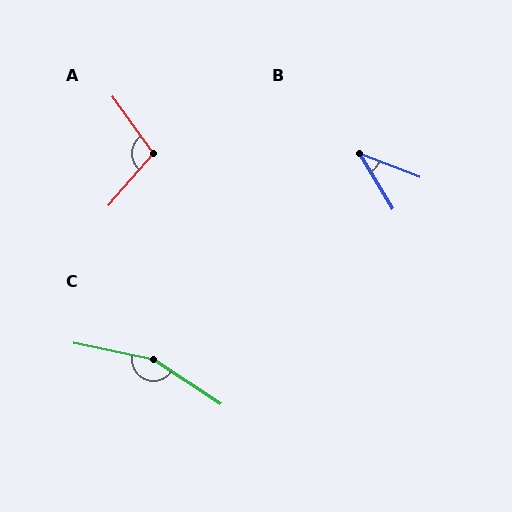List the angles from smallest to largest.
B (37°), A (103°), C (158°).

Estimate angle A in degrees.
Approximately 103 degrees.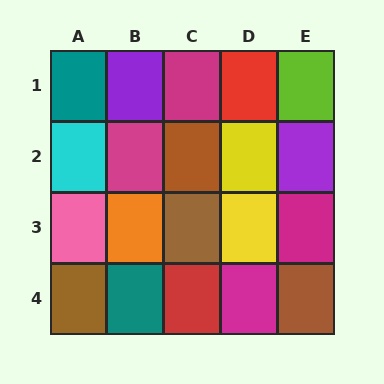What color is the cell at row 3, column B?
Orange.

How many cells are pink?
1 cell is pink.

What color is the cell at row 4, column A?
Brown.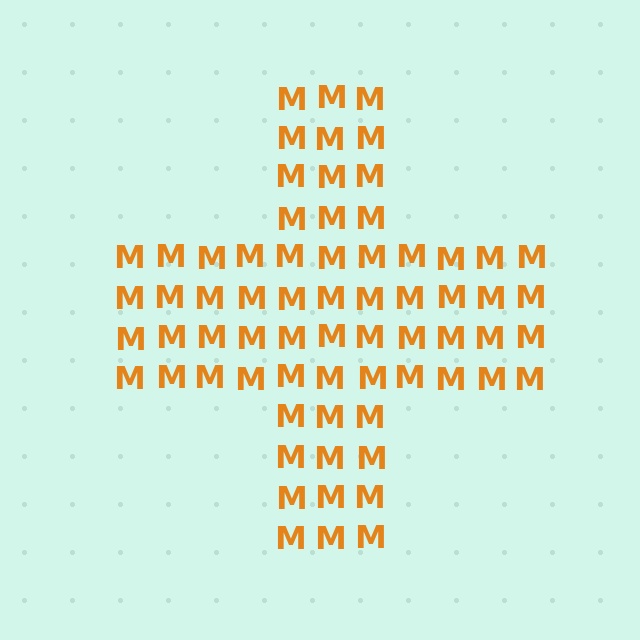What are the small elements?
The small elements are letter M's.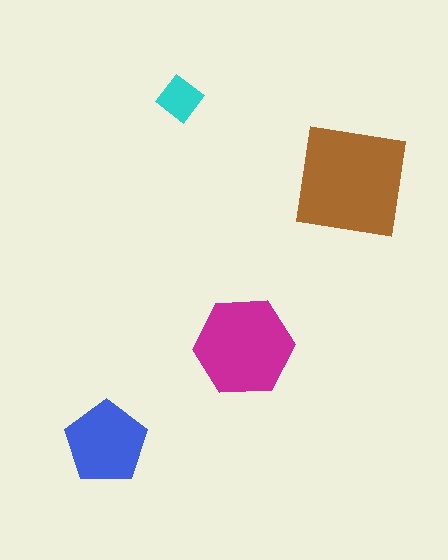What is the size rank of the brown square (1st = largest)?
1st.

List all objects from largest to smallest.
The brown square, the magenta hexagon, the blue pentagon, the cyan diamond.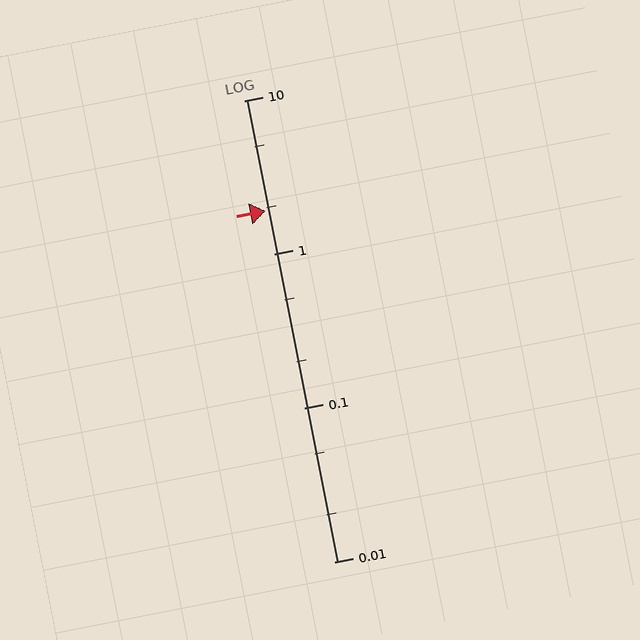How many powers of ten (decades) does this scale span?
The scale spans 3 decades, from 0.01 to 10.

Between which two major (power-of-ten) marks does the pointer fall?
The pointer is between 1 and 10.